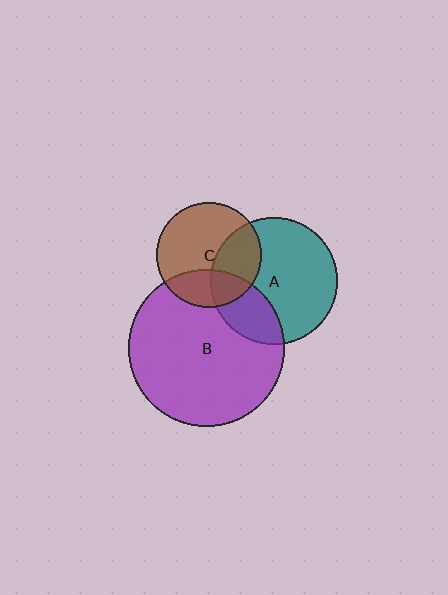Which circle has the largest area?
Circle B (purple).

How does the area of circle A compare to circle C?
Approximately 1.5 times.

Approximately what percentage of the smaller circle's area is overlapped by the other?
Approximately 25%.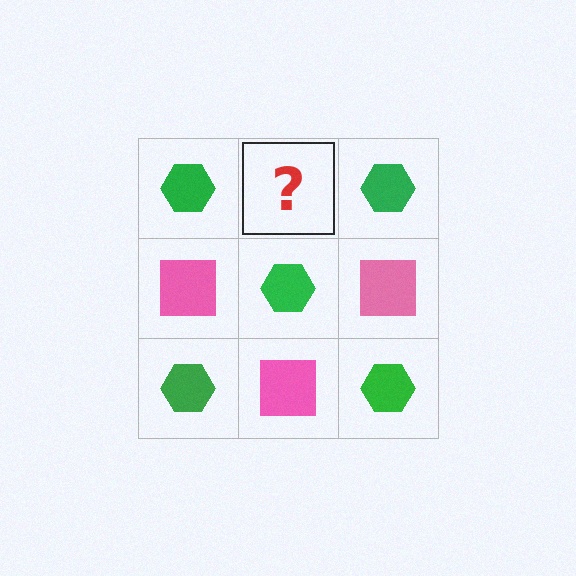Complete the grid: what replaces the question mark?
The question mark should be replaced with a pink square.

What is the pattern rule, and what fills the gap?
The rule is that it alternates green hexagon and pink square in a checkerboard pattern. The gap should be filled with a pink square.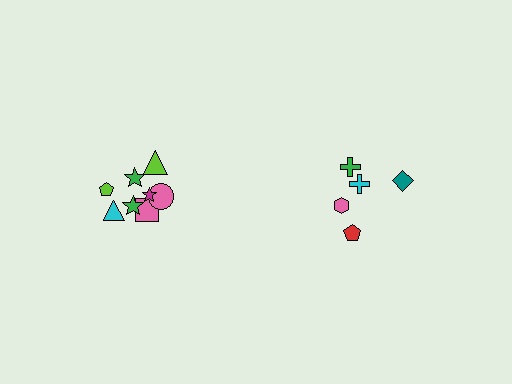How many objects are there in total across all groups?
There are 13 objects.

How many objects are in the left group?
There are 8 objects.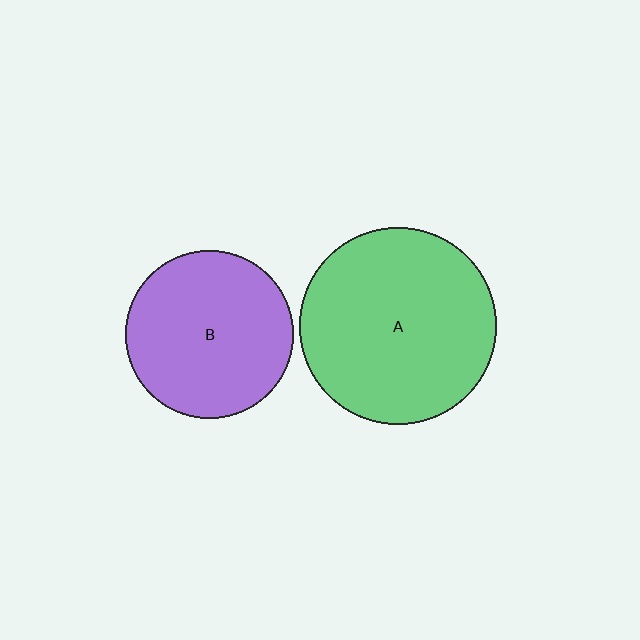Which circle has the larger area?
Circle A (green).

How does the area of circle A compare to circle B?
Approximately 1.4 times.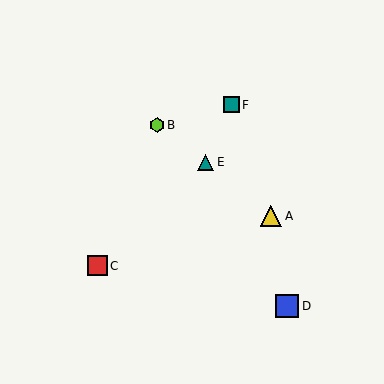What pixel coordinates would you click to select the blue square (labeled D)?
Click at (287, 306) to select the blue square D.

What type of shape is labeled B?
Shape B is a lime hexagon.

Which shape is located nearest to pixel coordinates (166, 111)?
The lime hexagon (labeled B) at (157, 125) is nearest to that location.